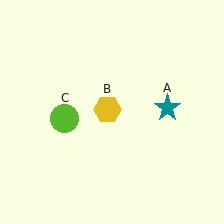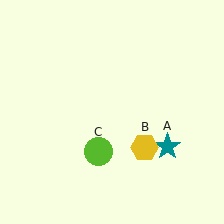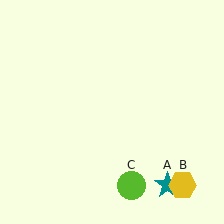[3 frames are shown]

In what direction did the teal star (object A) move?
The teal star (object A) moved down.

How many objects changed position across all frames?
3 objects changed position: teal star (object A), yellow hexagon (object B), lime circle (object C).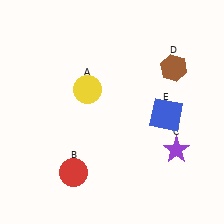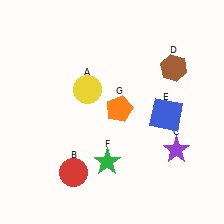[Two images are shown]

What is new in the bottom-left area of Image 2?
A green star (F) was added in the bottom-left area of Image 2.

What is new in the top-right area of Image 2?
An orange pentagon (G) was added in the top-right area of Image 2.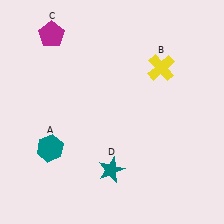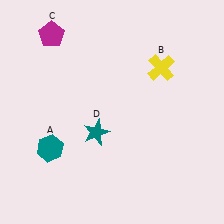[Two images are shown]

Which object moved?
The teal star (D) moved up.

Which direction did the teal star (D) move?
The teal star (D) moved up.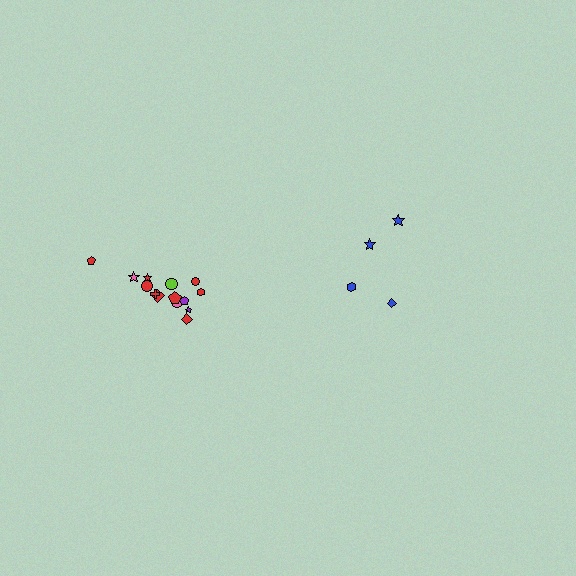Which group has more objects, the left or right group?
The left group.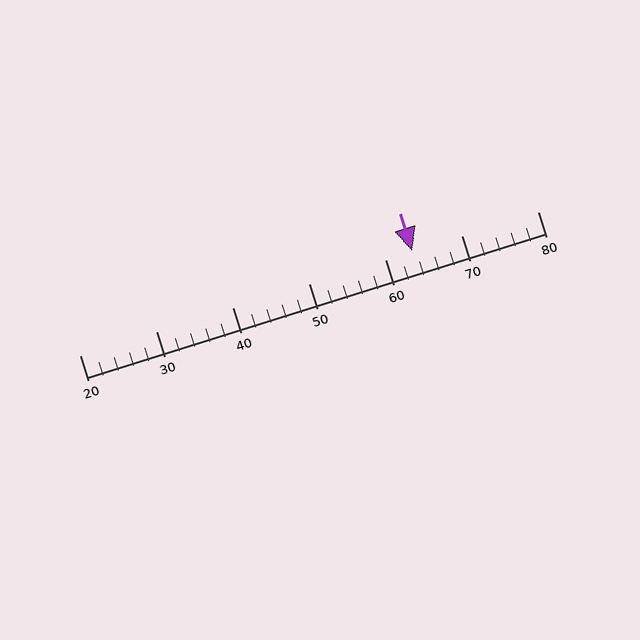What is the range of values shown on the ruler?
The ruler shows values from 20 to 80.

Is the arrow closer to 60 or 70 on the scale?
The arrow is closer to 60.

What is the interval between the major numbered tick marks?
The major tick marks are spaced 10 units apart.